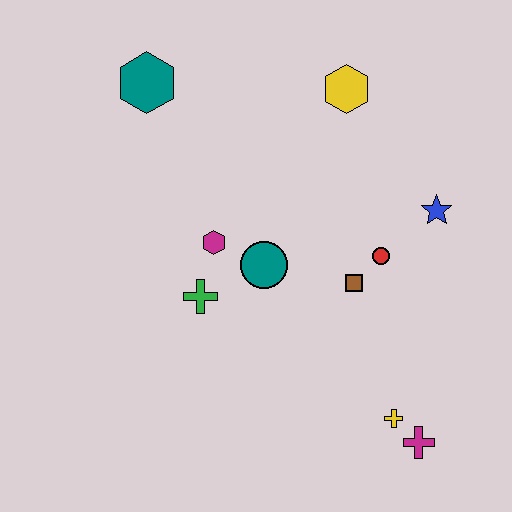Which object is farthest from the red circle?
The teal hexagon is farthest from the red circle.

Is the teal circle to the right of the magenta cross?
No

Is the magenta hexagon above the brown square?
Yes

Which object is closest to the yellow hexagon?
The blue star is closest to the yellow hexagon.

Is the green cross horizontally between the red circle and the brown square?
No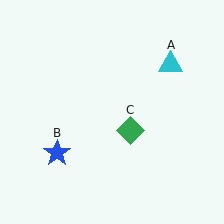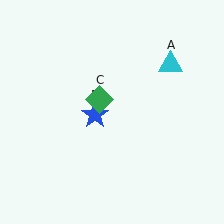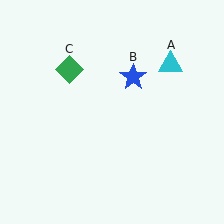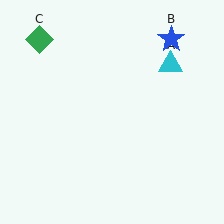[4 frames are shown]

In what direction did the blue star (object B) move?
The blue star (object B) moved up and to the right.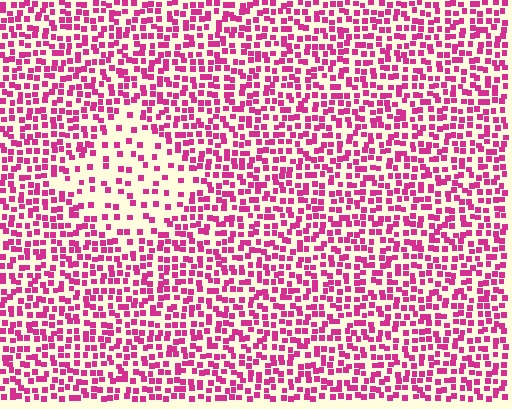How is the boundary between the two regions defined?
The boundary is defined by a change in element density (approximately 2.3x ratio). All elements are the same color, size, and shape.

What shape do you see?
I see a diamond.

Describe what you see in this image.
The image contains small magenta elements arranged at two different densities. A diamond-shaped region is visible where the elements are less densely packed than the surrounding area.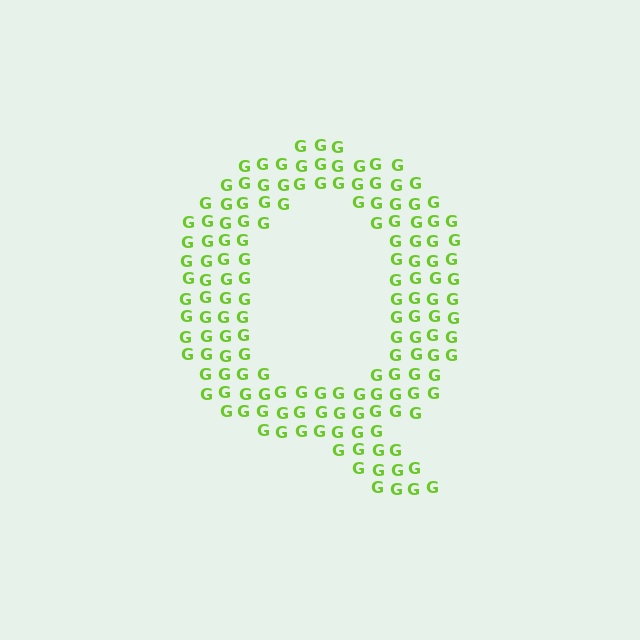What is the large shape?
The large shape is the letter Q.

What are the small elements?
The small elements are letter G's.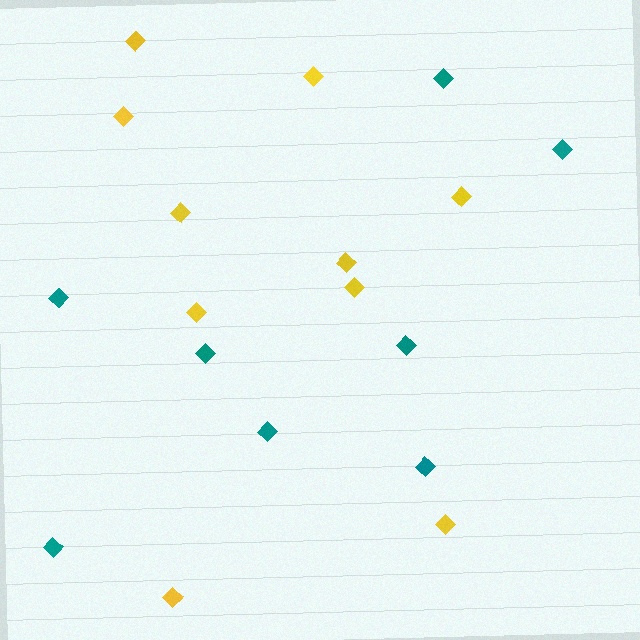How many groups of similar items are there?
There are 2 groups: one group of teal diamonds (8) and one group of yellow diamonds (10).